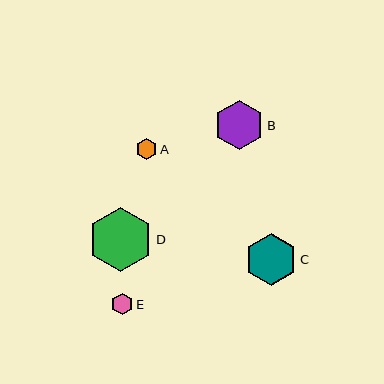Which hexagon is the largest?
Hexagon D is the largest with a size of approximately 65 pixels.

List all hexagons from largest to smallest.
From largest to smallest: D, C, B, E, A.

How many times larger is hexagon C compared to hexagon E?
Hexagon C is approximately 2.4 times the size of hexagon E.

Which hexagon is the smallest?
Hexagon A is the smallest with a size of approximately 21 pixels.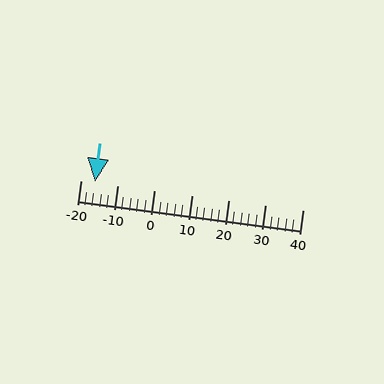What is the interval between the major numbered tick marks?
The major tick marks are spaced 10 units apart.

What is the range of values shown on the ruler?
The ruler shows values from -20 to 40.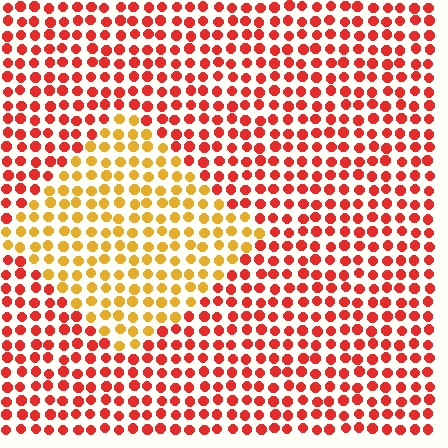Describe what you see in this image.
The image is filled with small red elements in a uniform arrangement. A diamond-shaped region is visible where the elements are tinted to a slightly different hue, forming a subtle color boundary.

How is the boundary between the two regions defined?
The boundary is defined purely by a slight shift in hue (about 42 degrees). Spacing, size, and orientation are identical on both sides.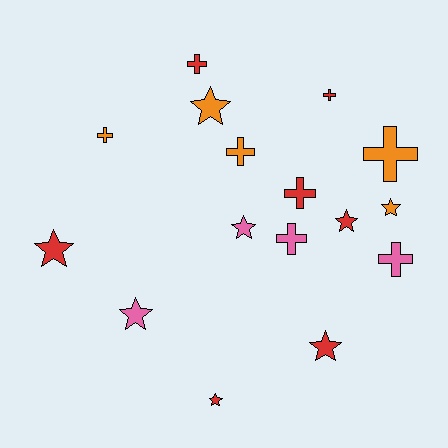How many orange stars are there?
There are 2 orange stars.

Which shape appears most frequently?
Star, with 8 objects.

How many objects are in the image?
There are 16 objects.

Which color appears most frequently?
Red, with 7 objects.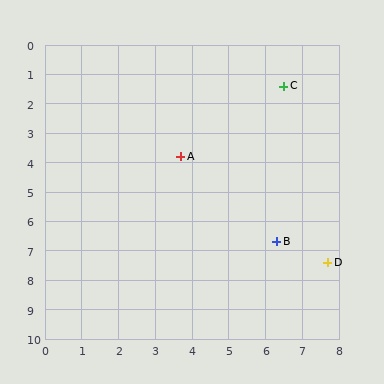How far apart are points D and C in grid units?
Points D and C are about 6.1 grid units apart.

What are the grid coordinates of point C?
Point C is at approximately (6.5, 1.4).